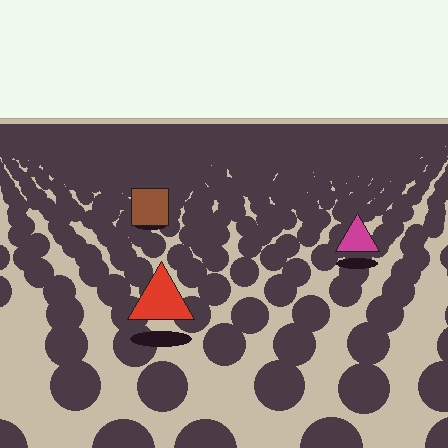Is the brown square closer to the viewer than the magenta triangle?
No. The magenta triangle is closer — you can tell from the texture gradient: the ground texture is coarser near it.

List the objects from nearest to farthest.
From nearest to farthest: the red triangle, the magenta triangle, the brown square.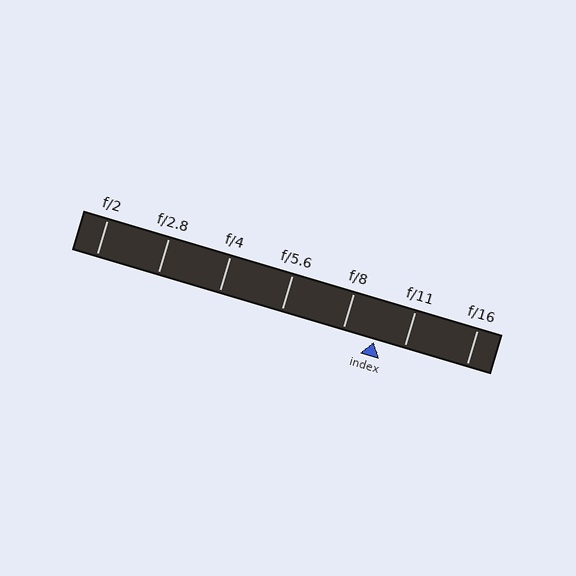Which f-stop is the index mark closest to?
The index mark is closest to f/11.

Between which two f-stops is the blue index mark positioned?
The index mark is between f/8 and f/11.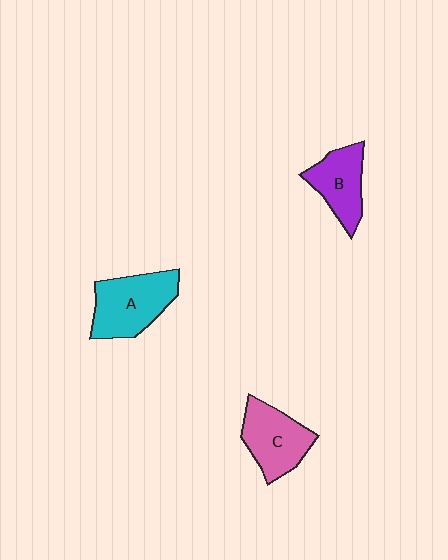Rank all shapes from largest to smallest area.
From largest to smallest: A (cyan), C (pink), B (purple).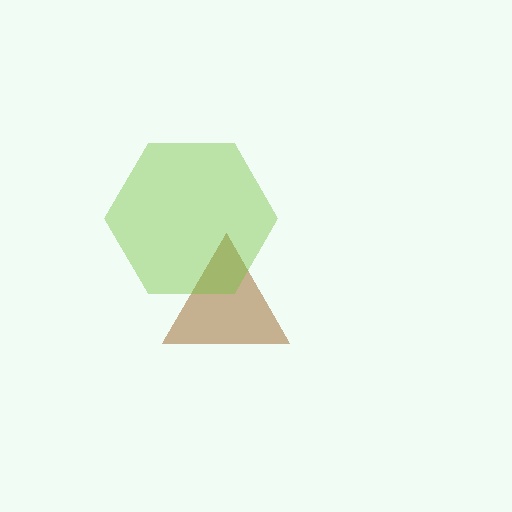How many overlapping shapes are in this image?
There are 2 overlapping shapes in the image.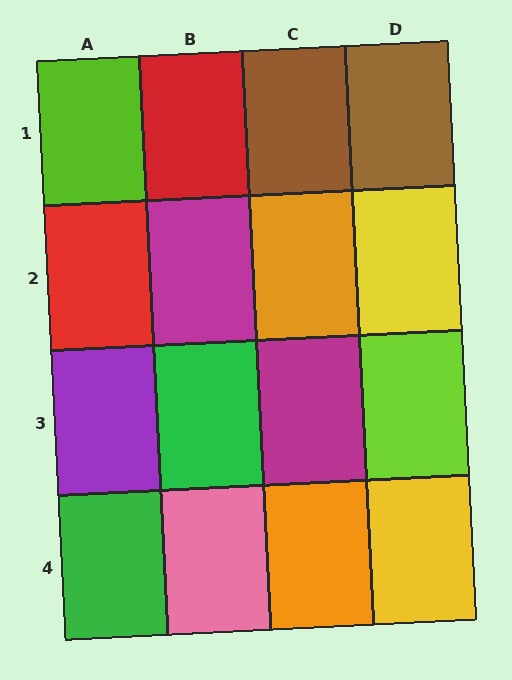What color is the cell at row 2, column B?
Magenta.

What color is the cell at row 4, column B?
Pink.